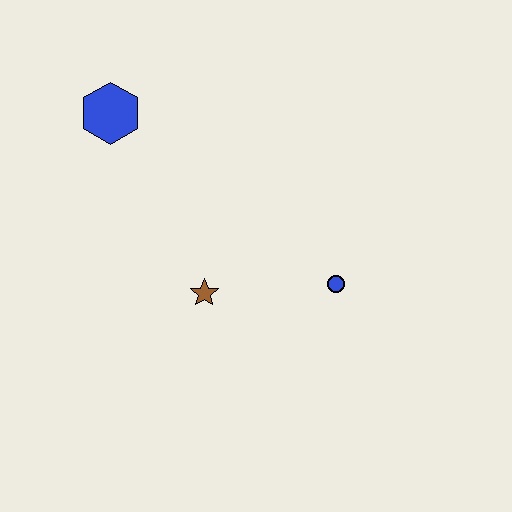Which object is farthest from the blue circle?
The blue hexagon is farthest from the blue circle.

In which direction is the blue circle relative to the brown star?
The blue circle is to the right of the brown star.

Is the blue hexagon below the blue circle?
No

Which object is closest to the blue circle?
The brown star is closest to the blue circle.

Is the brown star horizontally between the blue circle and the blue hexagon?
Yes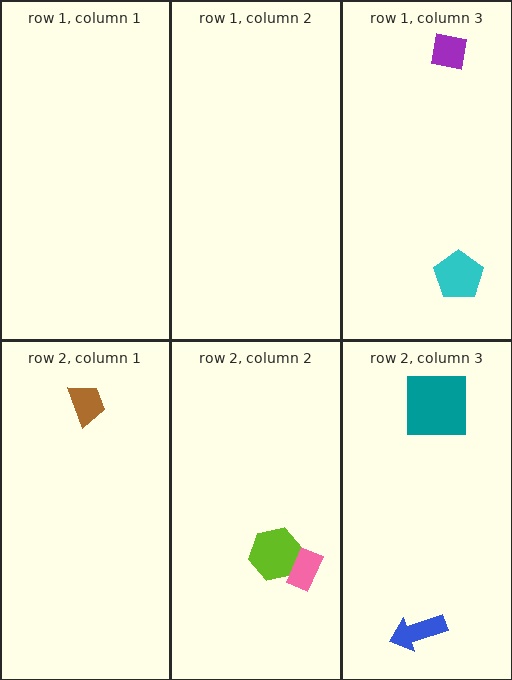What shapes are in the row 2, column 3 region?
The blue arrow, the teal square.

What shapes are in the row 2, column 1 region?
The brown trapezoid.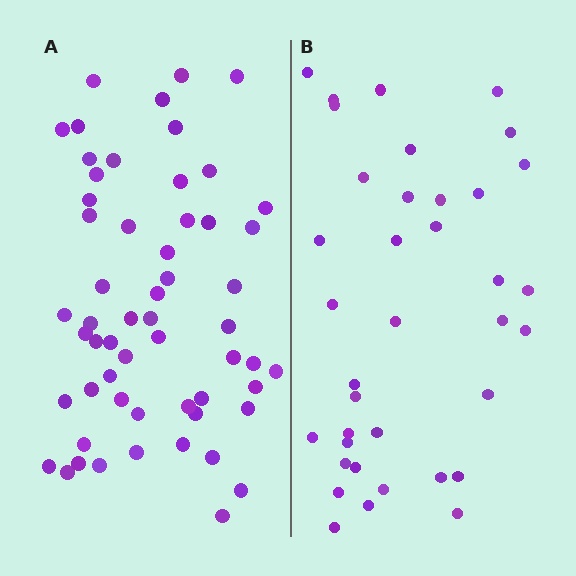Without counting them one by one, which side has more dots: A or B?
Region A (the left region) has more dots.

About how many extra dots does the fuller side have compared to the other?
Region A has approximately 20 more dots than region B.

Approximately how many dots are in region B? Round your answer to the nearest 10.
About 40 dots. (The exact count is 37, which rounds to 40.)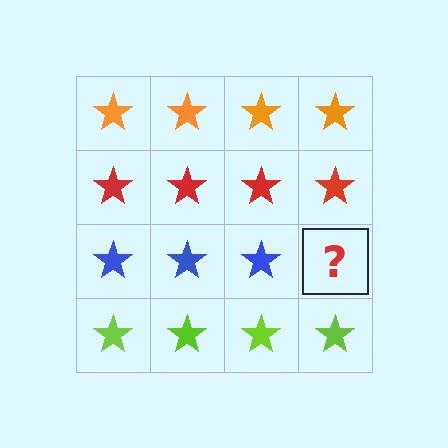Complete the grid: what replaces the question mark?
The question mark should be replaced with a blue star.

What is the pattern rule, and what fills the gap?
The rule is that each row has a consistent color. The gap should be filled with a blue star.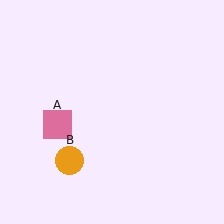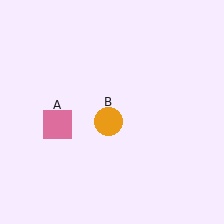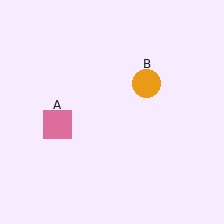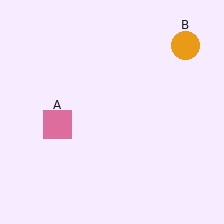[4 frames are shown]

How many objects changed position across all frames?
1 object changed position: orange circle (object B).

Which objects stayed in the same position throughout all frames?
Pink square (object A) remained stationary.